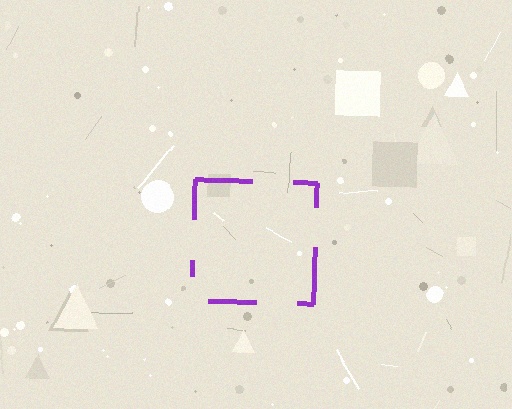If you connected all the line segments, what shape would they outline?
They would outline a square.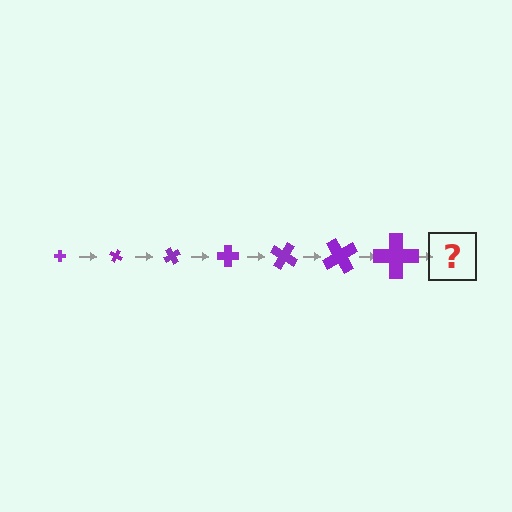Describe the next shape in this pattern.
It should be a cross, larger than the previous one and rotated 210 degrees from the start.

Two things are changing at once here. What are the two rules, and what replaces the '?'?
The two rules are that the cross grows larger each step and it rotates 30 degrees each step. The '?' should be a cross, larger than the previous one and rotated 210 degrees from the start.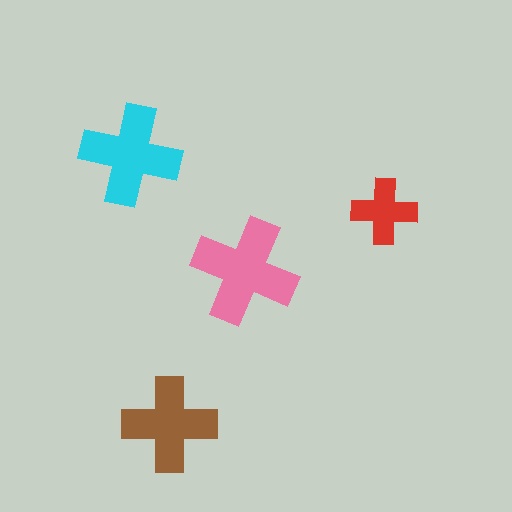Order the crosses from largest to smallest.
the pink one, the cyan one, the brown one, the red one.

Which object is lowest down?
The brown cross is bottommost.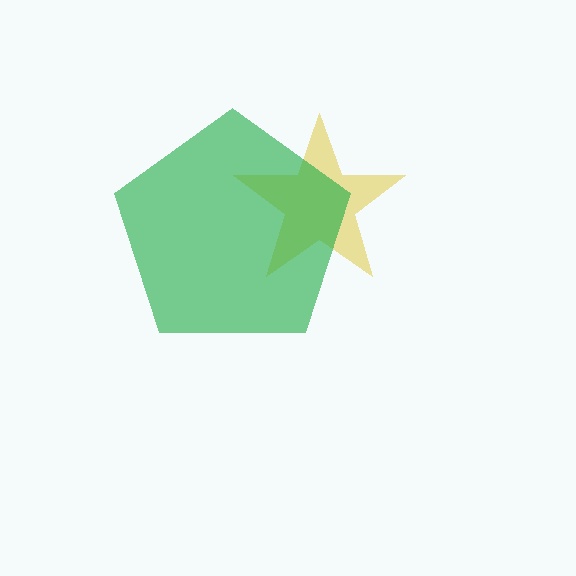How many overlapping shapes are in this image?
There are 2 overlapping shapes in the image.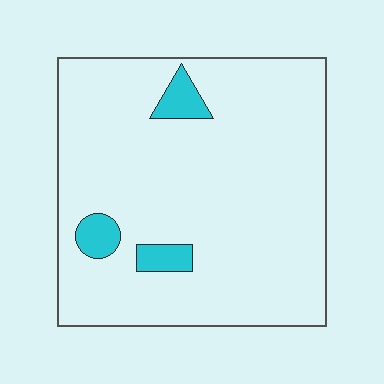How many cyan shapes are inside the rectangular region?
3.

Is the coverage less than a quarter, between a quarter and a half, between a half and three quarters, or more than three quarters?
Less than a quarter.